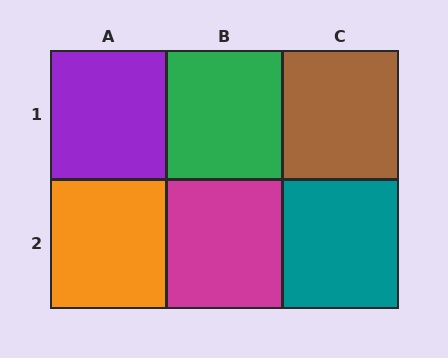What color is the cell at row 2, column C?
Teal.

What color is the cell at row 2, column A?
Orange.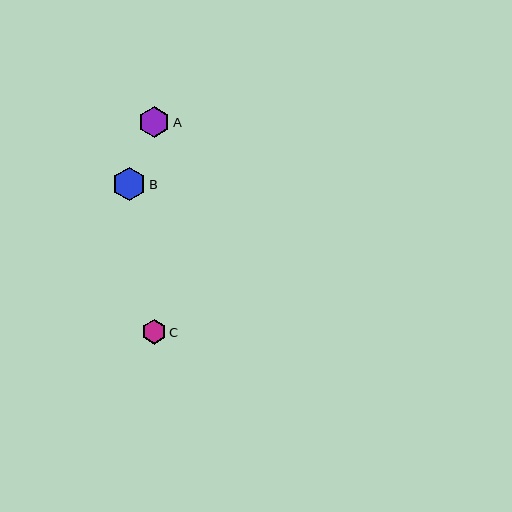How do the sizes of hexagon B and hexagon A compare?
Hexagon B and hexagon A are approximately the same size.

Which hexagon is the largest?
Hexagon B is the largest with a size of approximately 33 pixels.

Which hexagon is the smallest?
Hexagon C is the smallest with a size of approximately 24 pixels.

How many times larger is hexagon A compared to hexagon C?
Hexagon A is approximately 1.3 times the size of hexagon C.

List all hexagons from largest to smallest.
From largest to smallest: B, A, C.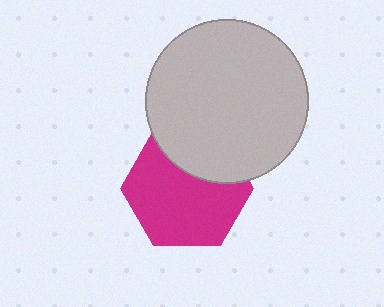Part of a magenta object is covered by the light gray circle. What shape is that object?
It is a hexagon.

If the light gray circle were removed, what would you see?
You would see the complete magenta hexagon.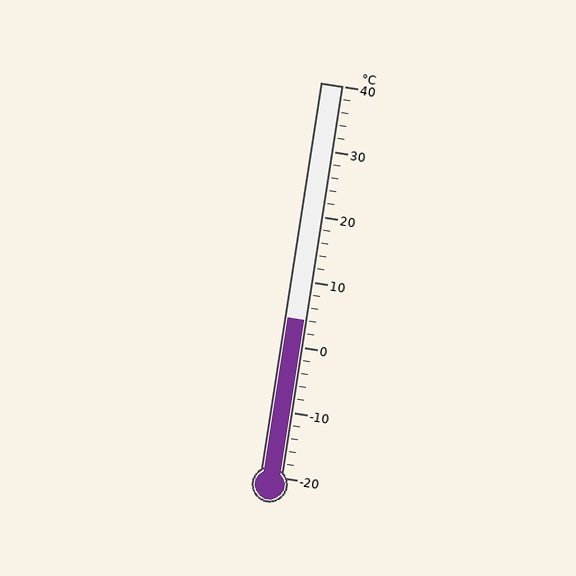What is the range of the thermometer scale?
The thermometer scale ranges from -20°C to 40°C.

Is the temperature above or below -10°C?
The temperature is above -10°C.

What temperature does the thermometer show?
The thermometer shows approximately 4°C.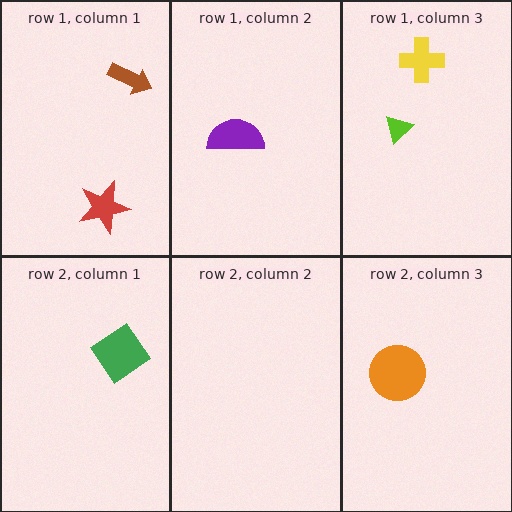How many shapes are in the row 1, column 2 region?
1.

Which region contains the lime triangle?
The row 1, column 3 region.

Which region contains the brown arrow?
The row 1, column 1 region.